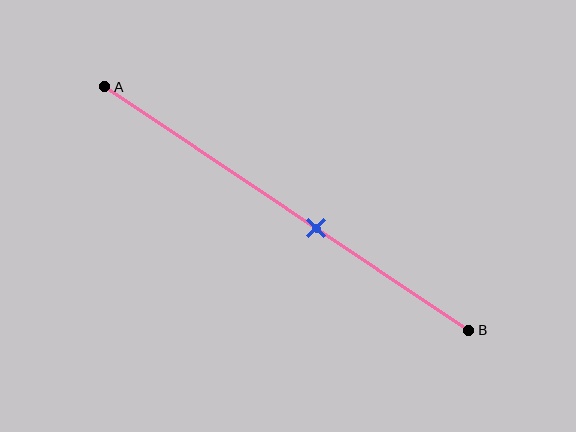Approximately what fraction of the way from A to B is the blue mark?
The blue mark is approximately 60% of the way from A to B.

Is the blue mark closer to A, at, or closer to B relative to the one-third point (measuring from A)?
The blue mark is closer to point B than the one-third point of segment AB.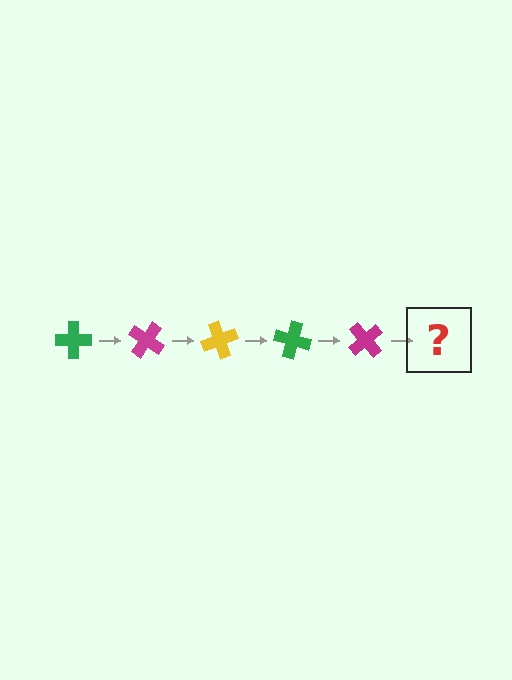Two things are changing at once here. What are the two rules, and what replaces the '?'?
The two rules are that it rotates 35 degrees each step and the color cycles through green, magenta, and yellow. The '?' should be a yellow cross, rotated 175 degrees from the start.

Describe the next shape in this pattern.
It should be a yellow cross, rotated 175 degrees from the start.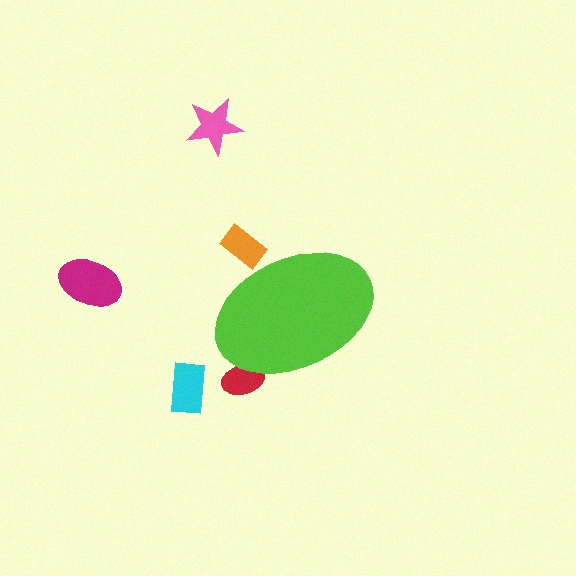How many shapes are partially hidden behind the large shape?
2 shapes are partially hidden.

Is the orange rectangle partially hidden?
Yes, the orange rectangle is partially hidden behind the lime ellipse.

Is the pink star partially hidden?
No, the pink star is fully visible.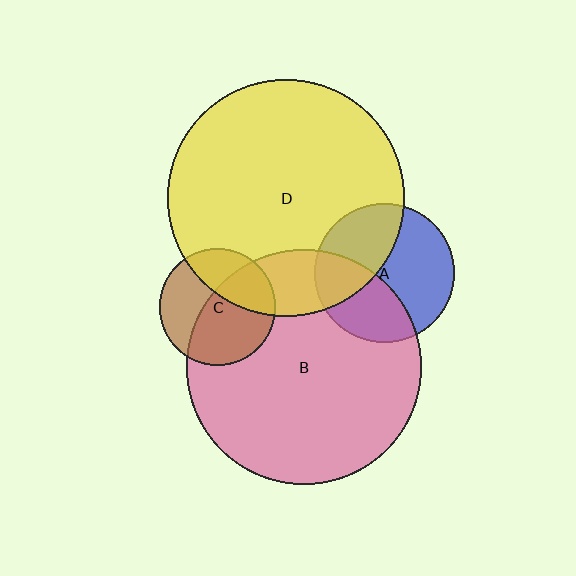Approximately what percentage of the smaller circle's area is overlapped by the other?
Approximately 40%.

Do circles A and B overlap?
Yes.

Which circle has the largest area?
Circle D (yellow).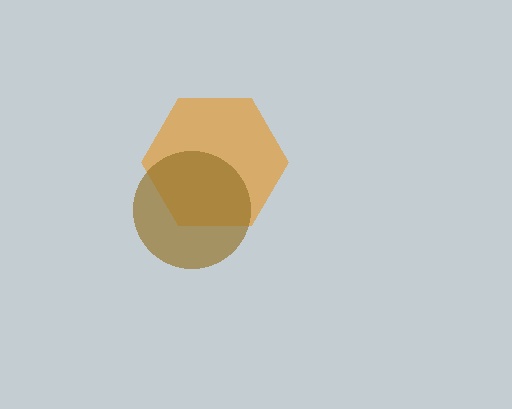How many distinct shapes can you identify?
There are 2 distinct shapes: an orange hexagon, a brown circle.